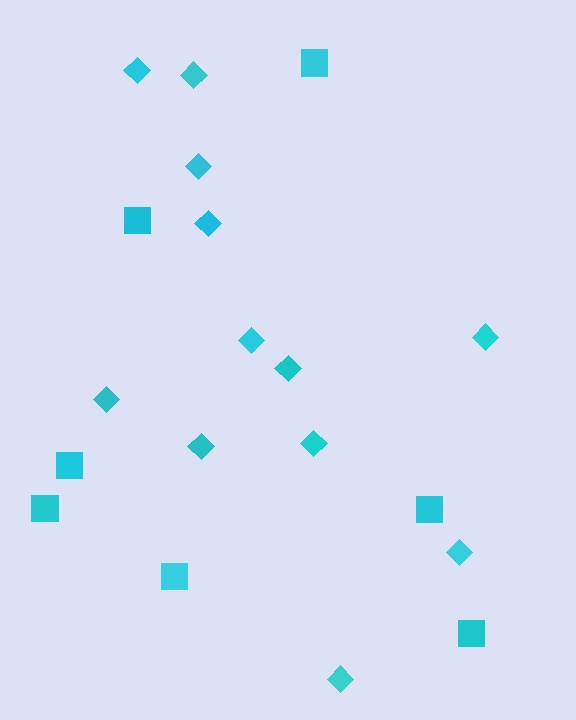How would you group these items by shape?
There are 2 groups: one group of squares (7) and one group of diamonds (12).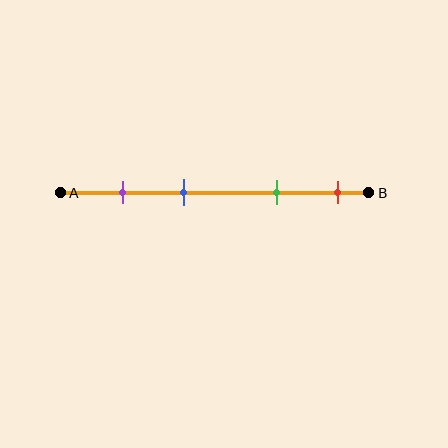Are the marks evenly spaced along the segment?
No, the marks are not evenly spaced.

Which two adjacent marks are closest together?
The purple and blue marks are the closest adjacent pair.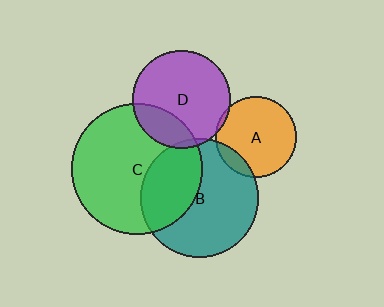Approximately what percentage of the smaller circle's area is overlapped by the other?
Approximately 10%.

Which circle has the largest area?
Circle C (green).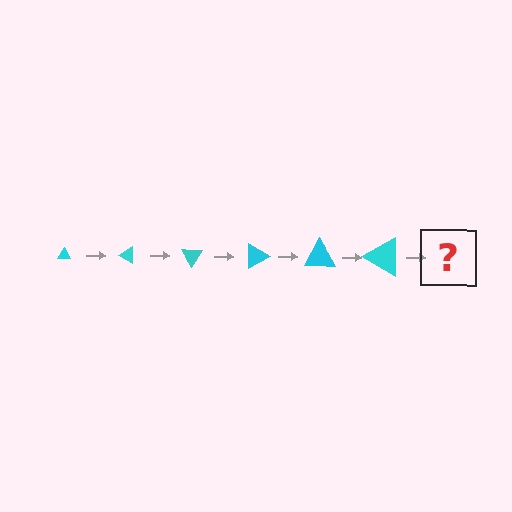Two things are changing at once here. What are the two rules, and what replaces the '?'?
The two rules are that the triangle grows larger each step and it rotates 30 degrees each step. The '?' should be a triangle, larger than the previous one and rotated 180 degrees from the start.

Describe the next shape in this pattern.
It should be a triangle, larger than the previous one and rotated 180 degrees from the start.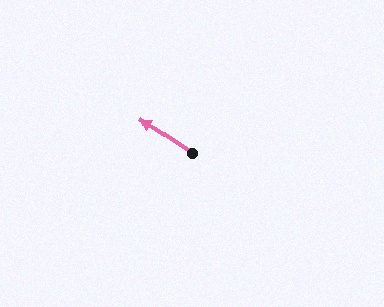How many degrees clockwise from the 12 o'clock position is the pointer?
Approximately 304 degrees.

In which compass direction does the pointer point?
Northwest.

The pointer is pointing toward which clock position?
Roughly 10 o'clock.